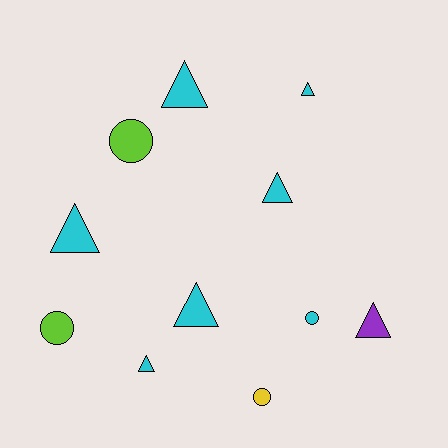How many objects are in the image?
There are 11 objects.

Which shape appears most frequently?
Triangle, with 7 objects.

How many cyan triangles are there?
There are 6 cyan triangles.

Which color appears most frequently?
Cyan, with 7 objects.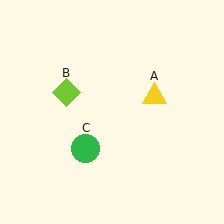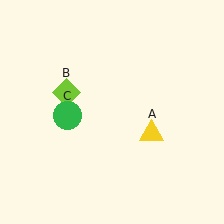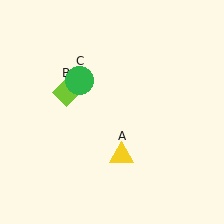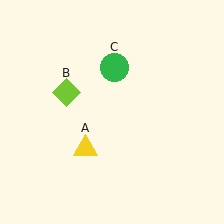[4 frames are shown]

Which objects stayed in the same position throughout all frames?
Lime diamond (object B) remained stationary.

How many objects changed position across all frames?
2 objects changed position: yellow triangle (object A), green circle (object C).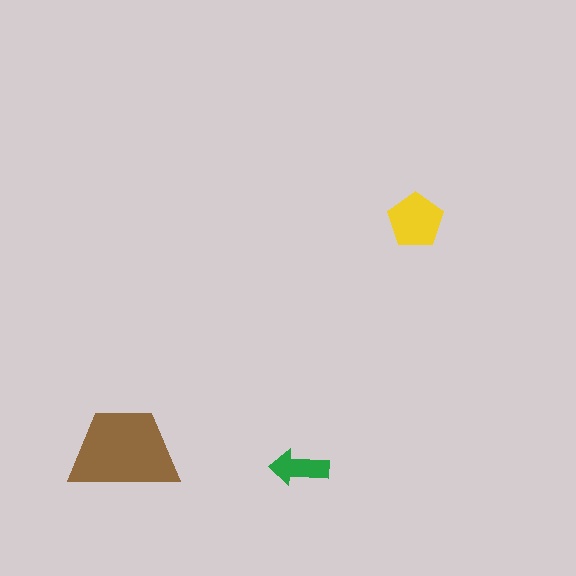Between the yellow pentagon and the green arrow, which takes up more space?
The yellow pentagon.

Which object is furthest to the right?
The yellow pentagon is rightmost.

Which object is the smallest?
The green arrow.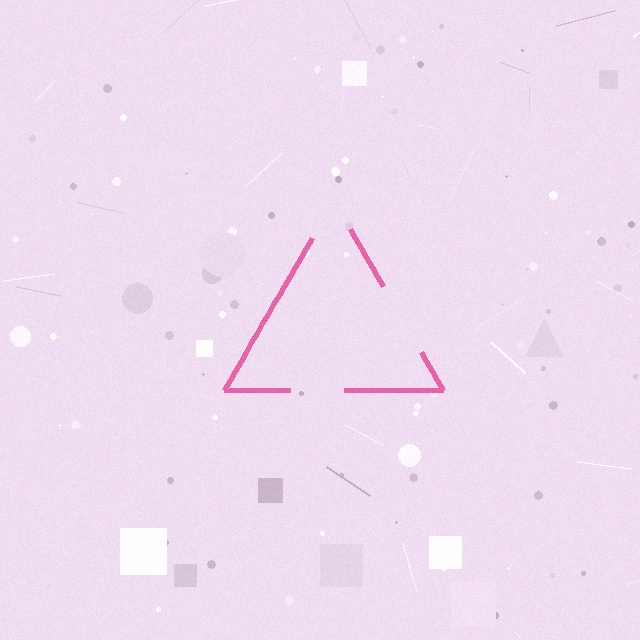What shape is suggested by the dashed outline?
The dashed outline suggests a triangle.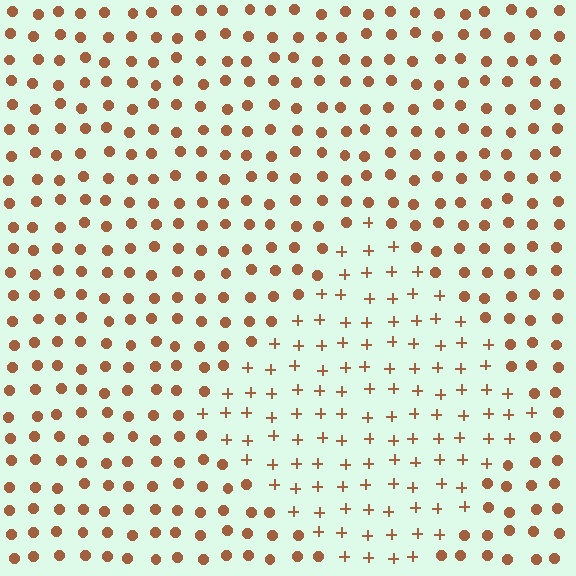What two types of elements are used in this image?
The image uses plus signs inside the diamond region and circles outside it.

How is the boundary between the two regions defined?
The boundary is defined by a change in element shape: plus signs inside vs. circles outside. All elements share the same color and spacing.